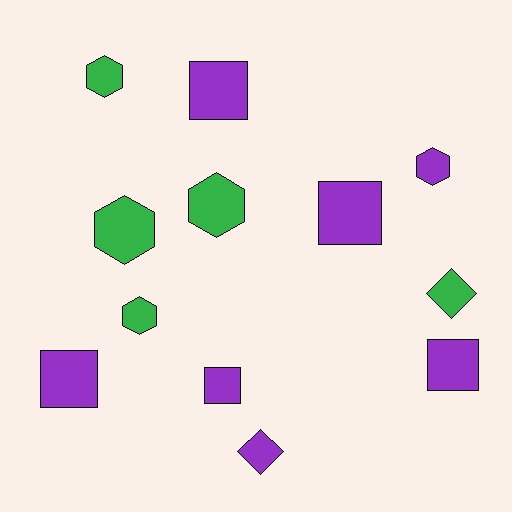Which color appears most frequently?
Purple, with 7 objects.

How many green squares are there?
There are no green squares.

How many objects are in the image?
There are 12 objects.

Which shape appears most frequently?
Square, with 5 objects.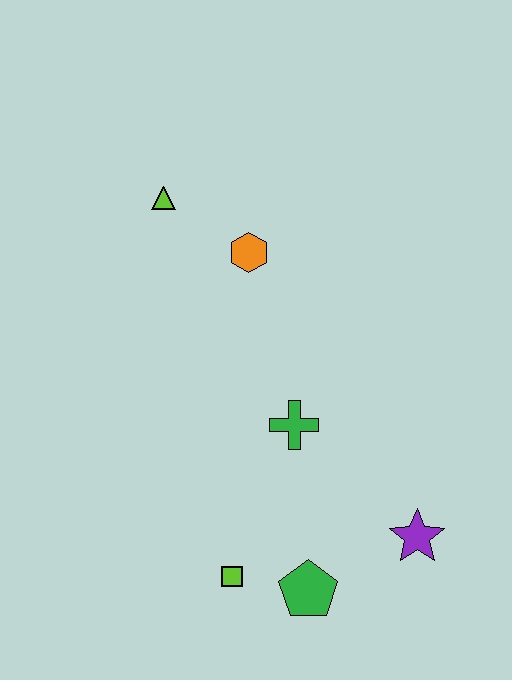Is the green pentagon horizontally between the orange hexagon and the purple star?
Yes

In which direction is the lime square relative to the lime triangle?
The lime square is below the lime triangle.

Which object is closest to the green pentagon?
The lime square is closest to the green pentagon.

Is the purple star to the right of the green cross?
Yes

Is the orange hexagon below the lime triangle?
Yes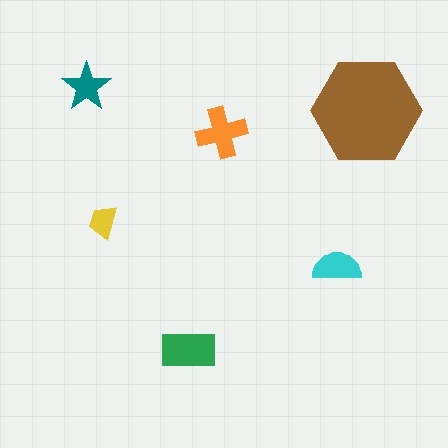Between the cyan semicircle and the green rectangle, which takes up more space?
The green rectangle.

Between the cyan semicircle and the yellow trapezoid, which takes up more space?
The cyan semicircle.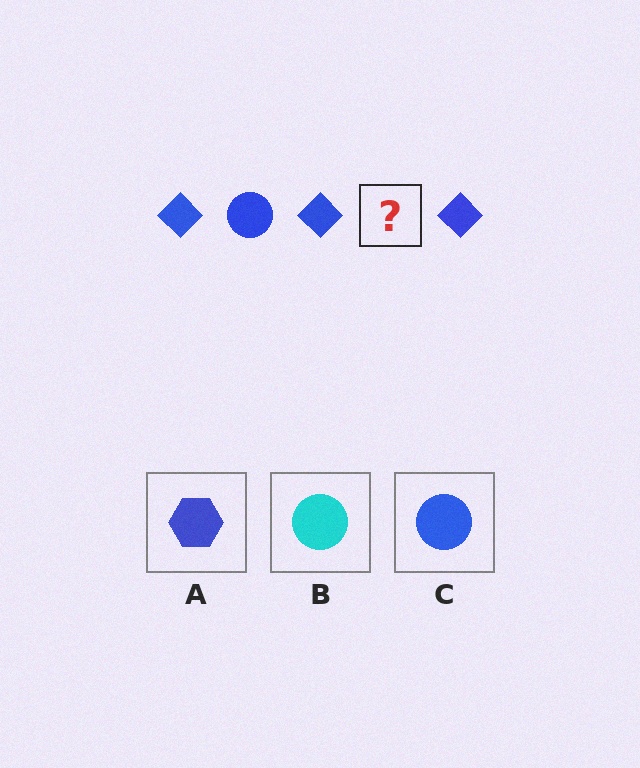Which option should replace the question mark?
Option C.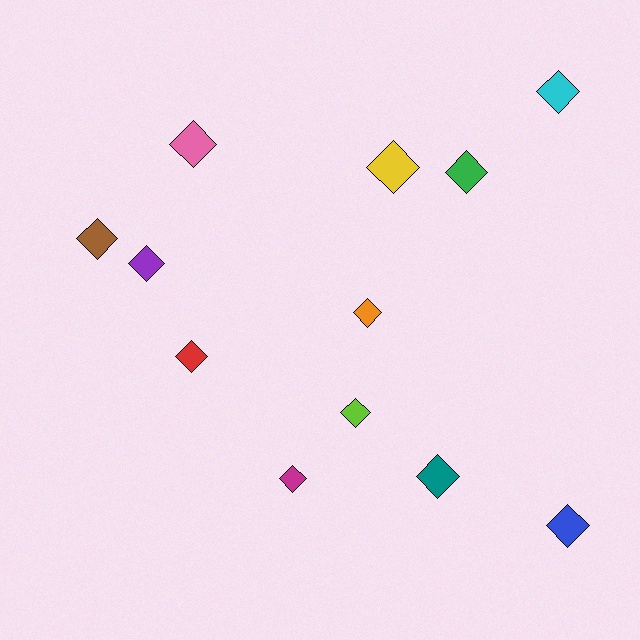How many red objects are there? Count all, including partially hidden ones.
There is 1 red object.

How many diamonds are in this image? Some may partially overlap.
There are 12 diamonds.